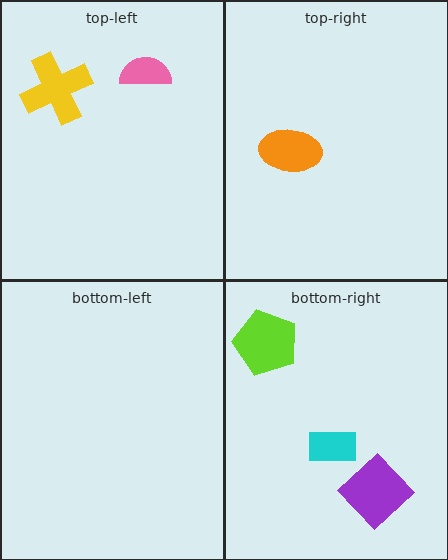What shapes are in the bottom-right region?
The purple diamond, the lime pentagon, the cyan rectangle.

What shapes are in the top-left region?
The yellow cross, the pink semicircle.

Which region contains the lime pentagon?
The bottom-right region.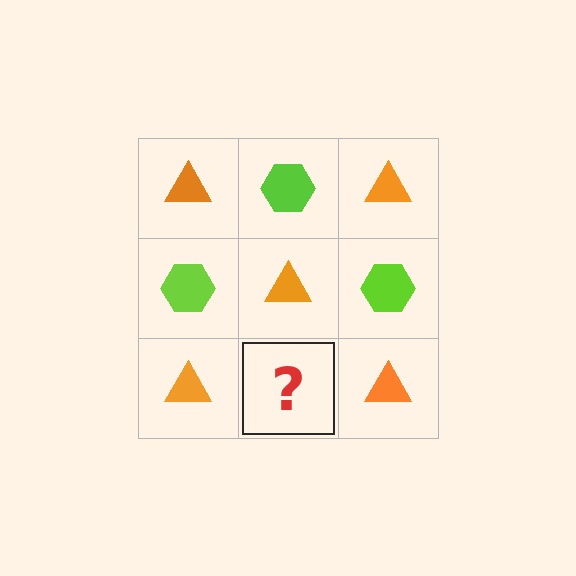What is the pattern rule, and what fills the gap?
The rule is that it alternates orange triangle and lime hexagon in a checkerboard pattern. The gap should be filled with a lime hexagon.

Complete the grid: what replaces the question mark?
The question mark should be replaced with a lime hexagon.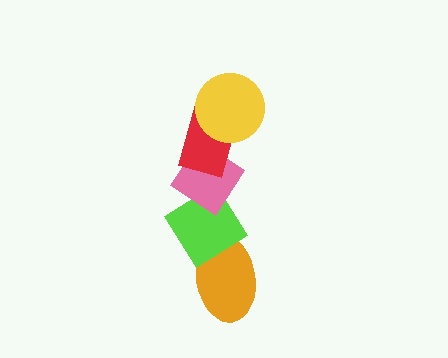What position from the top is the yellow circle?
The yellow circle is 1st from the top.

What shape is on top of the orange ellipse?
The lime diamond is on top of the orange ellipse.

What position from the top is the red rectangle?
The red rectangle is 2nd from the top.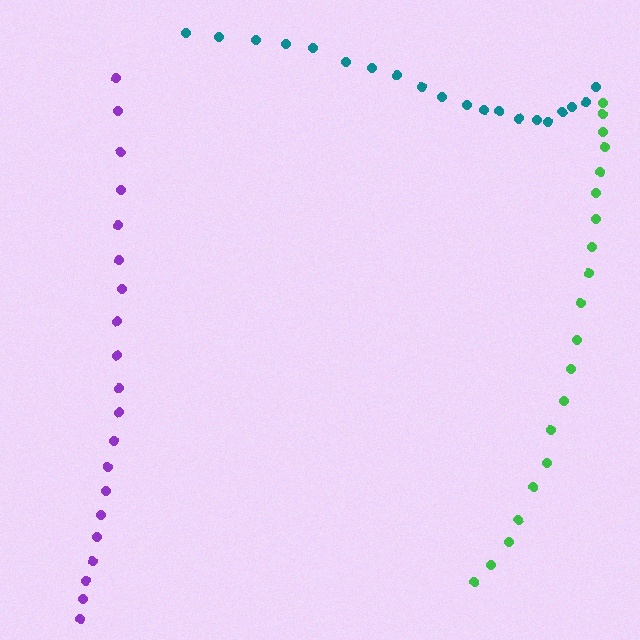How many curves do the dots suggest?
There are 3 distinct paths.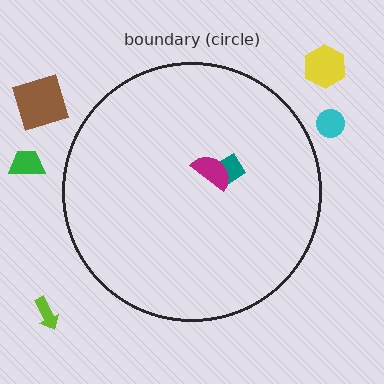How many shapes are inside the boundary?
2 inside, 5 outside.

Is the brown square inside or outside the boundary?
Outside.